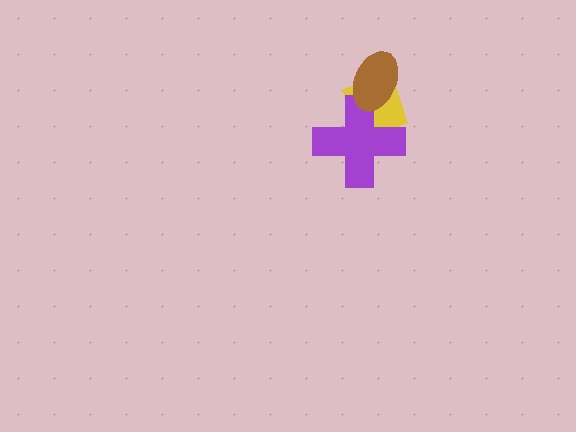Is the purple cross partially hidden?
Yes, it is partially covered by another shape.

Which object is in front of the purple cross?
The brown ellipse is in front of the purple cross.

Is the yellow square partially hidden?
Yes, it is partially covered by another shape.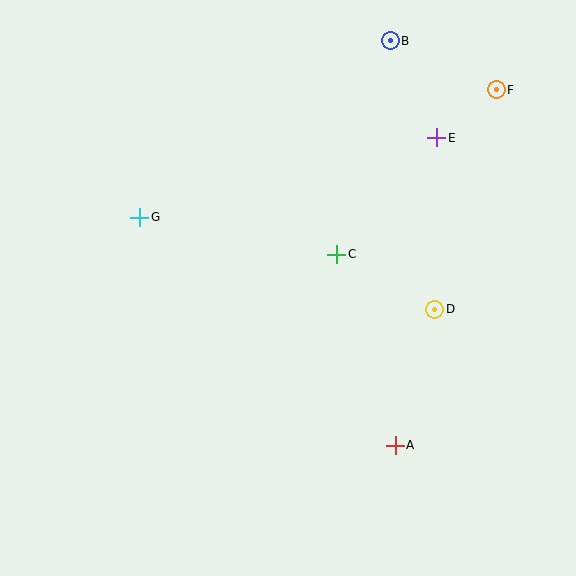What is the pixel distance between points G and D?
The distance between G and D is 309 pixels.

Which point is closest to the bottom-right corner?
Point A is closest to the bottom-right corner.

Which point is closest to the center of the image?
Point C at (337, 254) is closest to the center.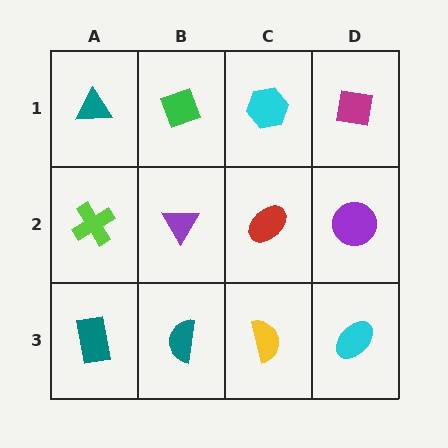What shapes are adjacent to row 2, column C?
A cyan hexagon (row 1, column C), a yellow semicircle (row 3, column C), a purple triangle (row 2, column B), a purple circle (row 2, column D).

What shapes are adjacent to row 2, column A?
A teal triangle (row 1, column A), a teal rectangle (row 3, column A), a purple triangle (row 2, column B).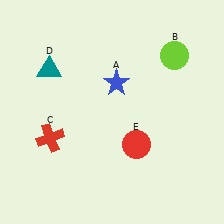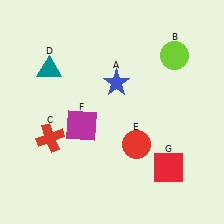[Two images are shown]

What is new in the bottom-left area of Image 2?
A magenta square (F) was added in the bottom-left area of Image 2.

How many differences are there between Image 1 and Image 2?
There are 2 differences between the two images.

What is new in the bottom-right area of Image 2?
A red square (G) was added in the bottom-right area of Image 2.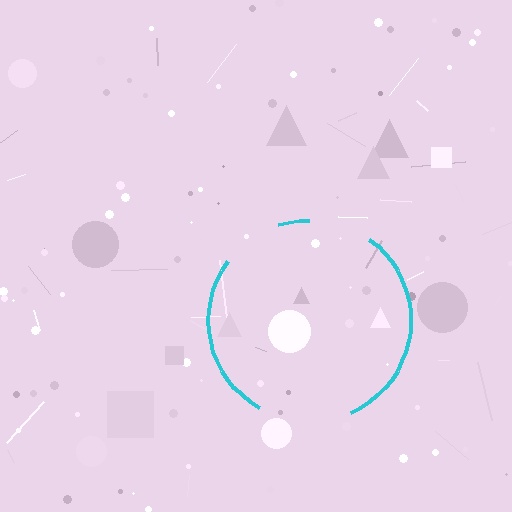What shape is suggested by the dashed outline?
The dashed outline suggests a circle.